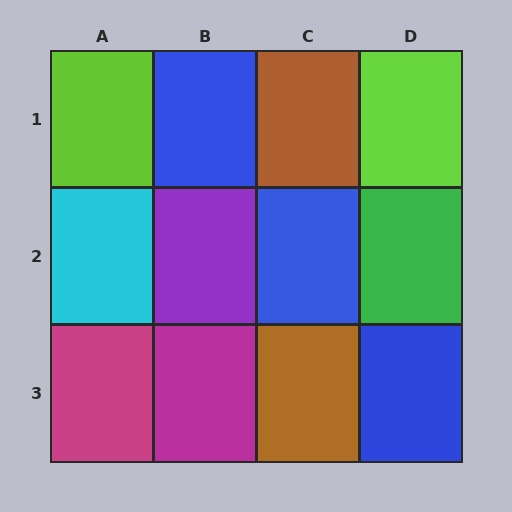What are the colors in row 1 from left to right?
Lime, blue, brown, lime.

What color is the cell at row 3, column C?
Brown.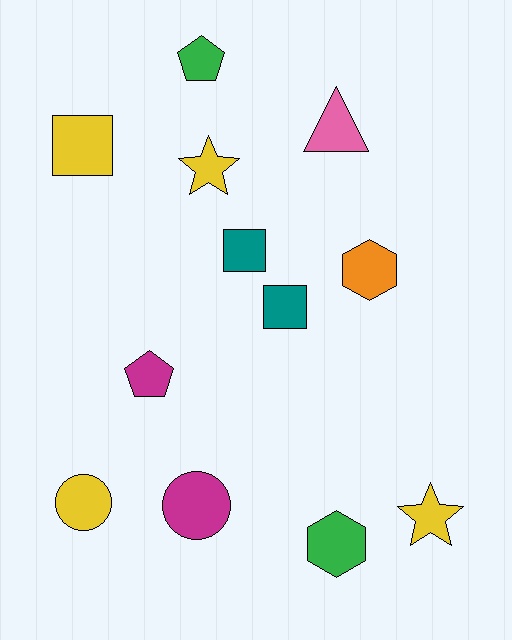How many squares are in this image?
There are 3 squares.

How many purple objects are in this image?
There are no purple objects.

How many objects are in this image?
There are 12 objects.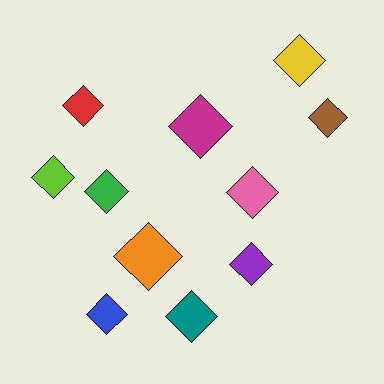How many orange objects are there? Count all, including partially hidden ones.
There is 1 orange object.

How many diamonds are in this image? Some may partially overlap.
There are 11 diamonds.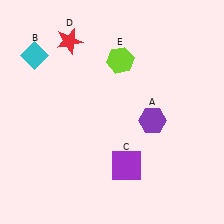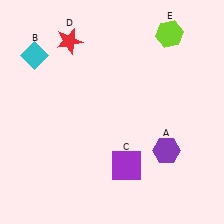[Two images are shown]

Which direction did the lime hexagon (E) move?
The lime hexagon (E) moved right.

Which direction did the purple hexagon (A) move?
The purple hexagon (A) moved down.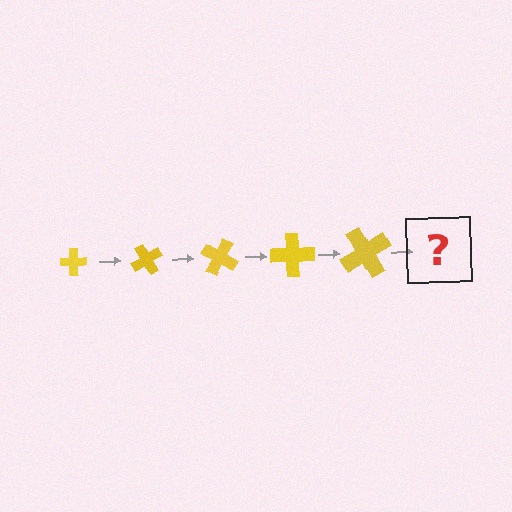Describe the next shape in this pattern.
It should be a cross, larger than the previous one and rotated 300 degrees from the start.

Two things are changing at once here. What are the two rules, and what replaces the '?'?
The two rules are that the cross grows larger each step and it rotates 60 degrees each step. The '?' should be a cross, larger than the previous one and rotated 300 degrees from the start.